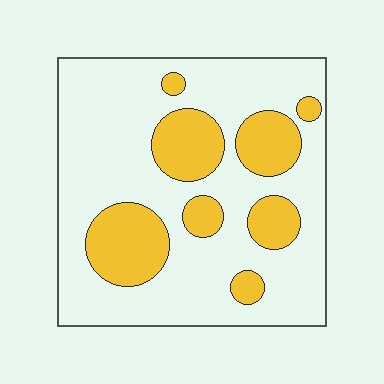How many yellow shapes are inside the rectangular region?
8.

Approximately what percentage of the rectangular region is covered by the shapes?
Approximately 25%.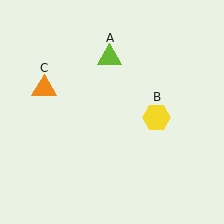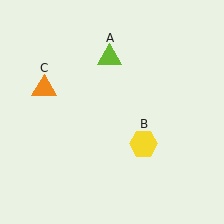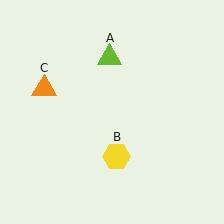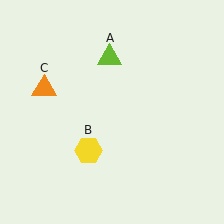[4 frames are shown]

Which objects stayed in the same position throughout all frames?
Lime triangle (object A) and orange triangle (object C) remained stationary.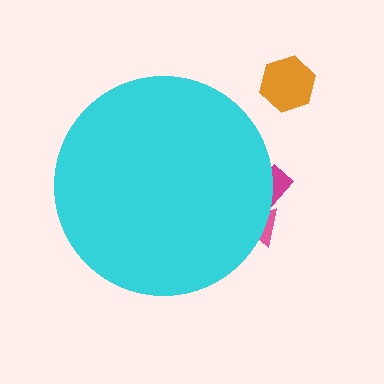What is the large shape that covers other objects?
A cyan circle.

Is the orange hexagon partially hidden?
No, the orange hexagon is fully visible.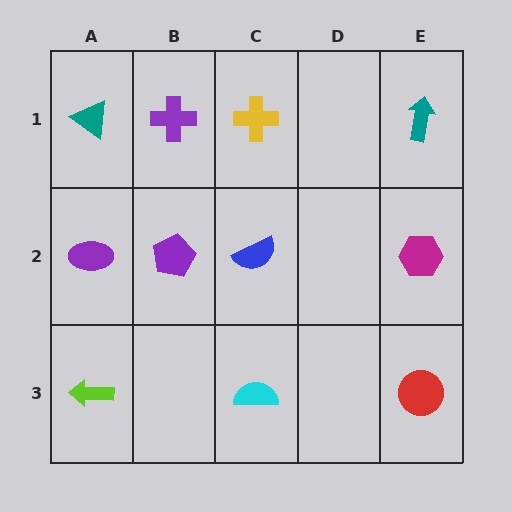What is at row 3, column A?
A lime arrow.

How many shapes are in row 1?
4 shapes.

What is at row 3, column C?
A cyan semicircle.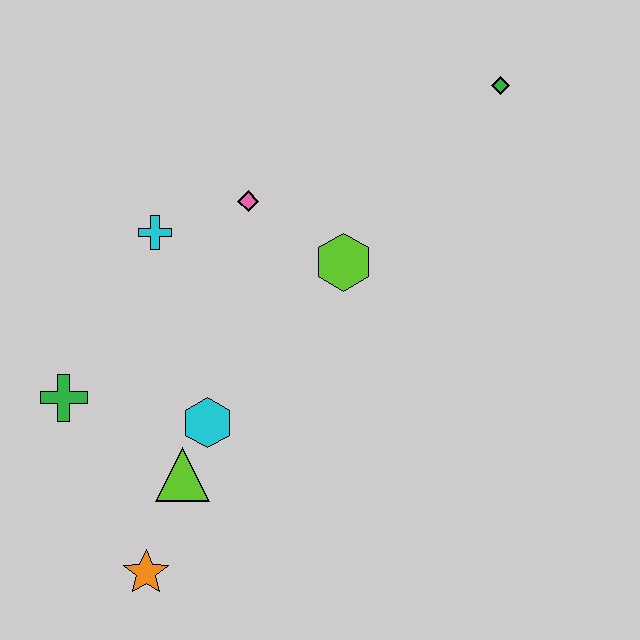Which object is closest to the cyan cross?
The pink diamond is closest to the cyan cross.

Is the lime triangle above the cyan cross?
No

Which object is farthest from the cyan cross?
The green diamond is farthest from the cyan cross.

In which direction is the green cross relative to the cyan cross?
The green cross is below the cyan cross.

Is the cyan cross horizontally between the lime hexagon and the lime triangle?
No